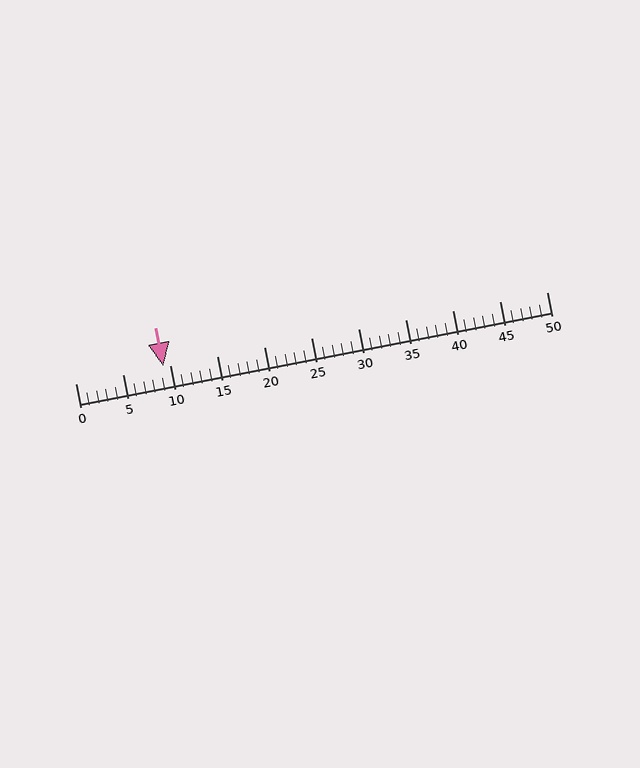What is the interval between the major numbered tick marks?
The major tick marks are spaced 5 units apart.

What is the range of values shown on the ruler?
The ruler shows values from 0 to 50.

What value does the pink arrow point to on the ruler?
The pink arrow points to approximately 9.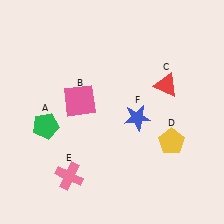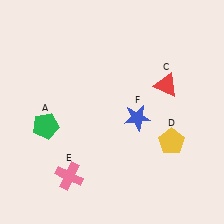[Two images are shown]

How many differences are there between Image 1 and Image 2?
There is 1 difference between the two images.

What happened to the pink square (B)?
The pink square (B) was removed in Image 2. It was in the top-left area of Image 1.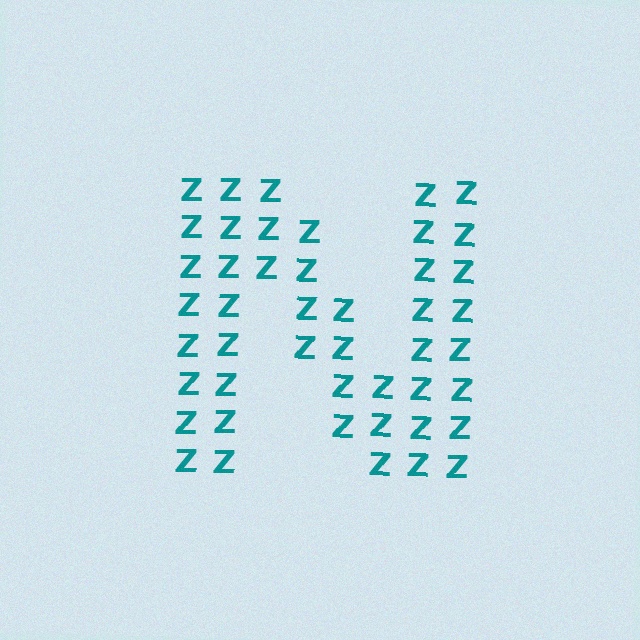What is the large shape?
The large shape is the letter N.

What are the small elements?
The small elements are letter Z's.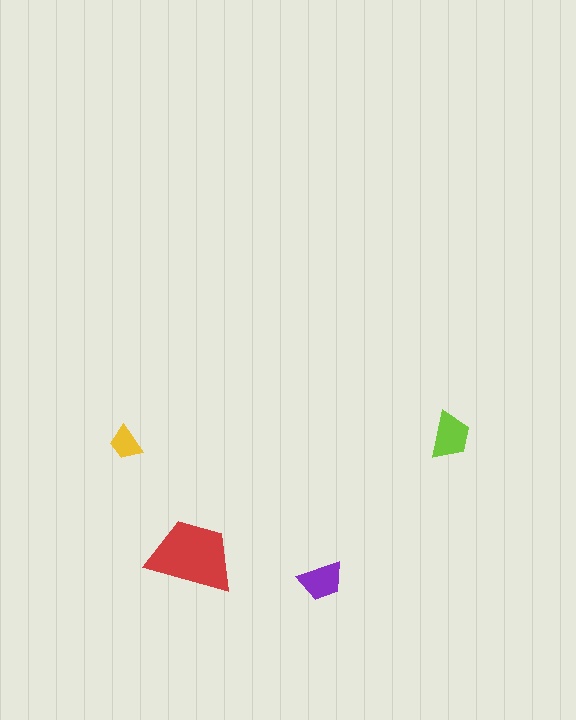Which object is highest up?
The lime trapezoid is topmost.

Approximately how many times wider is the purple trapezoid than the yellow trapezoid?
About 1.5 times wider.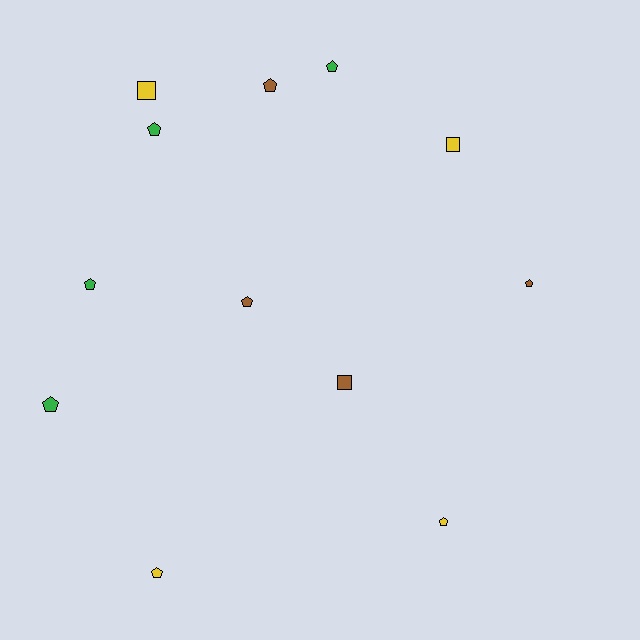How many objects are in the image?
There are 12 objects.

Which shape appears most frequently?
Pentagon, with 9 objects.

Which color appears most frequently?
Yellow, with 4 objects.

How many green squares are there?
There are no green squares.